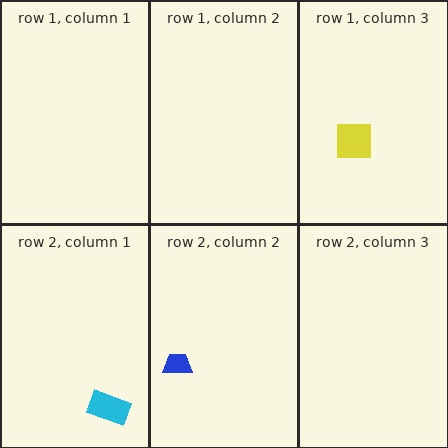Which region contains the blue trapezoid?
The row 2, column 2 region.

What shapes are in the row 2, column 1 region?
The cyan rectangle.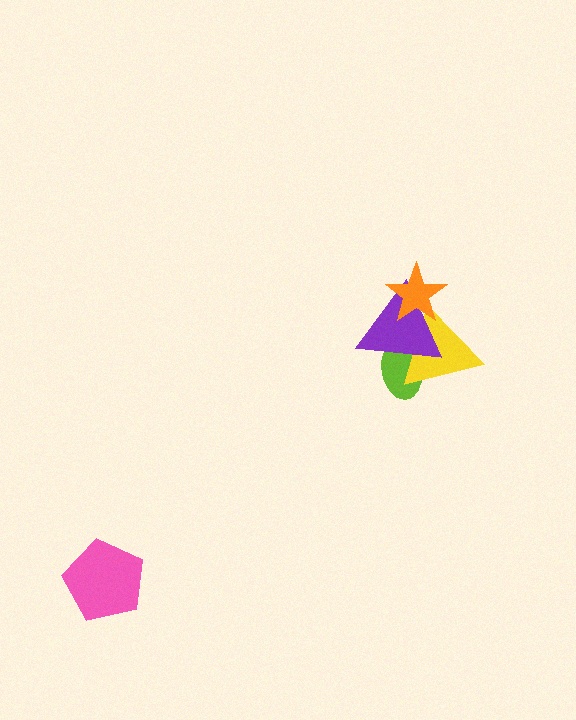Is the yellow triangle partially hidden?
Yes, it is partially covered by another shape.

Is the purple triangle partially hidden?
Yes, it is partially covered by another shape.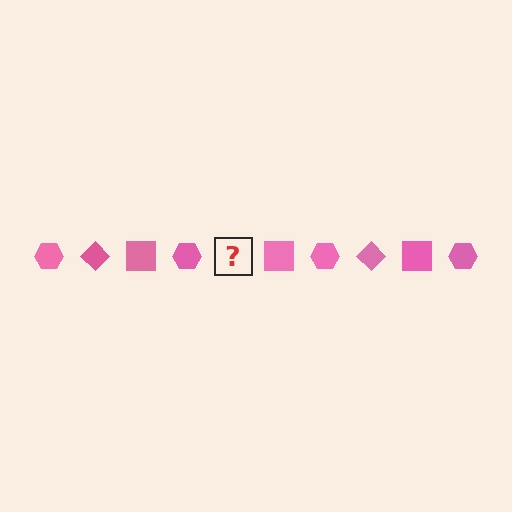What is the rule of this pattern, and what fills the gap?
The rule is that the pattern cycles through hexagon, diamond, square shapes in pink. The gap should be filled with a pink diamond.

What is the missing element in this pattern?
The missing element is a pink diamond.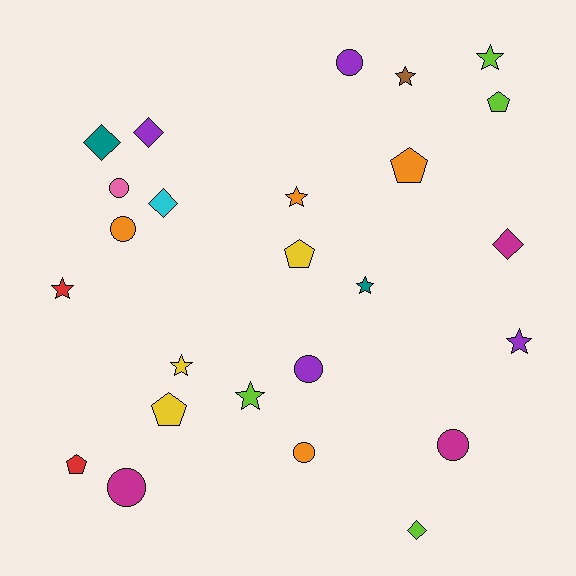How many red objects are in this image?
There are 2 red objects.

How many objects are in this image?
There are 25 objects.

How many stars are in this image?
There are 8 stars.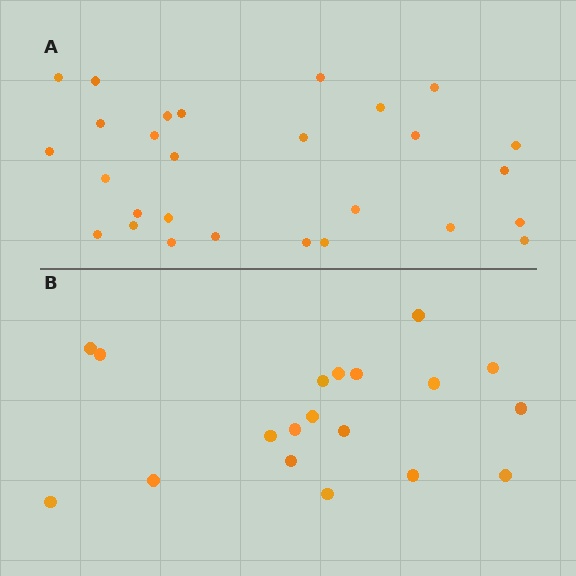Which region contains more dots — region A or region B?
Region A (the top region) has more dots.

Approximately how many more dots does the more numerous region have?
Region A has roughly 8 or so more dots than region B.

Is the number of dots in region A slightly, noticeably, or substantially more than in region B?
Region A has substantially more. The ratio is roughly 1.5 to 1.